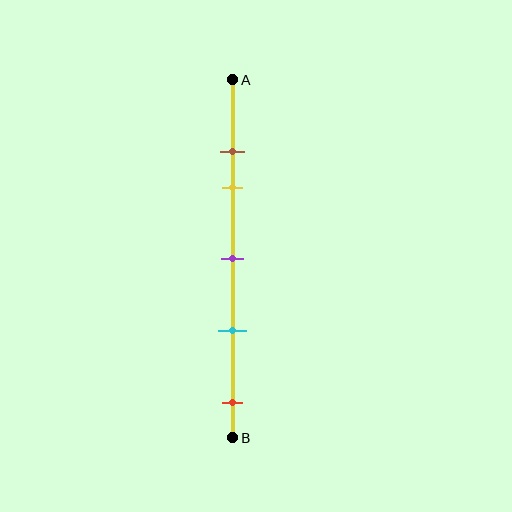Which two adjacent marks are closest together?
The brown and yellow marks are the closest adjacent pair.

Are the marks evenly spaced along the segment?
No, the marks are not evenly spaced.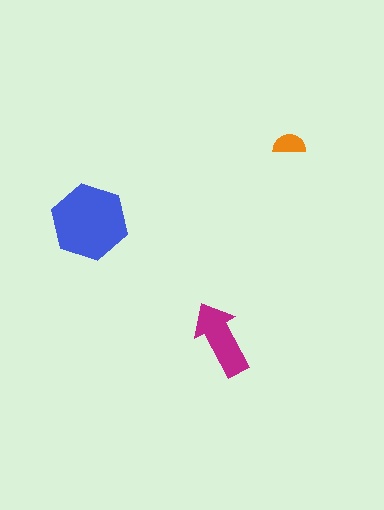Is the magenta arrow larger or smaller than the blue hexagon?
Smaller.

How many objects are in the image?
There are 3 objects in the image.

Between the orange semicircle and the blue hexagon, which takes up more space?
The blue hexagon.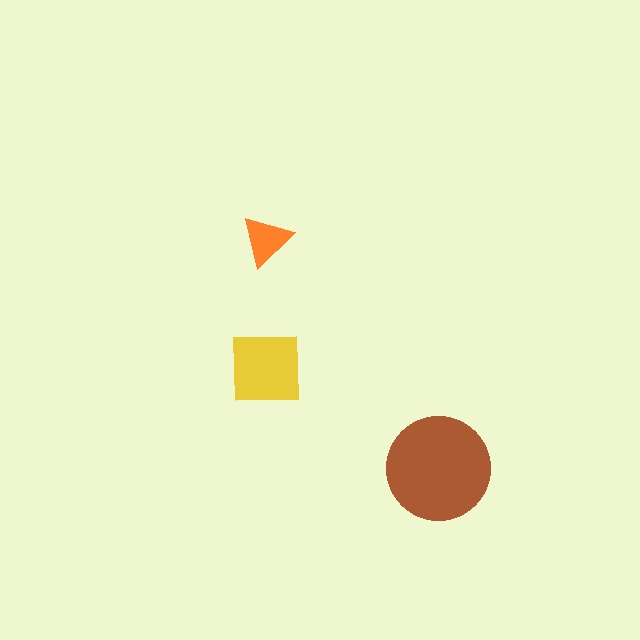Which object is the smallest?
The orange triangle.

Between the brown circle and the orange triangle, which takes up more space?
The brown circle.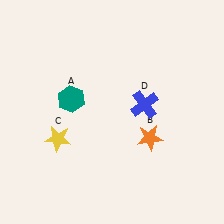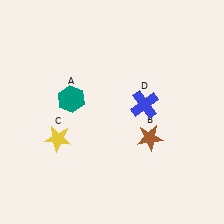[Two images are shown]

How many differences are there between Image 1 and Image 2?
There is 1 difference between the two images.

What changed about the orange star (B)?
In Image 1, B is orange. In Image 2, it changed to brown.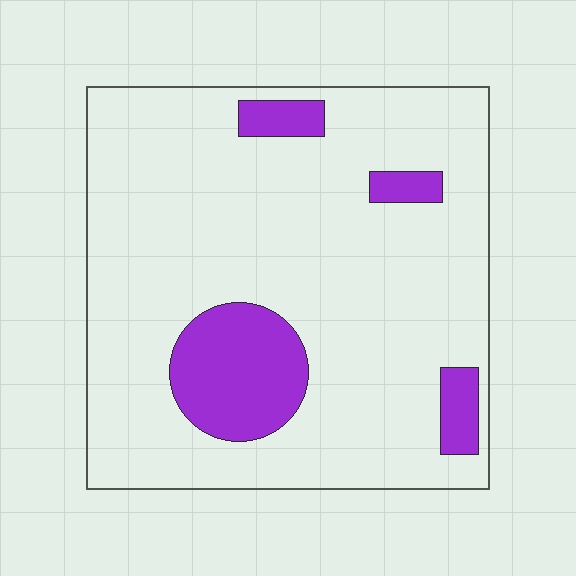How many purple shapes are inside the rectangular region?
4.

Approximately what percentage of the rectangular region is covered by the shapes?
Approximately 15%.